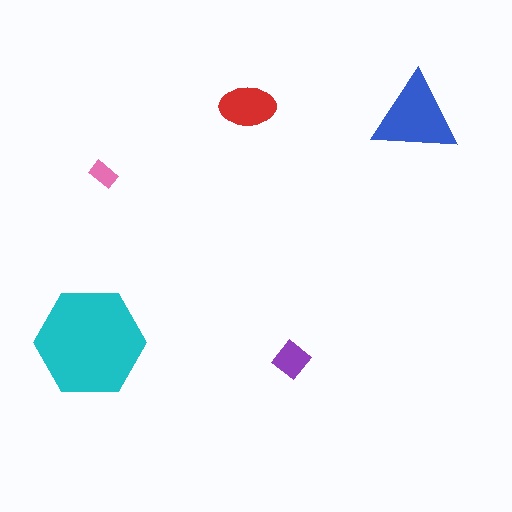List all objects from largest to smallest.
The cyan hexagon, the blue triangle, the red ellipse, the purple diamond, the pink rectangle.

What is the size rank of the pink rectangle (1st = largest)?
5th.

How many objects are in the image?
There are 5 objects in the image.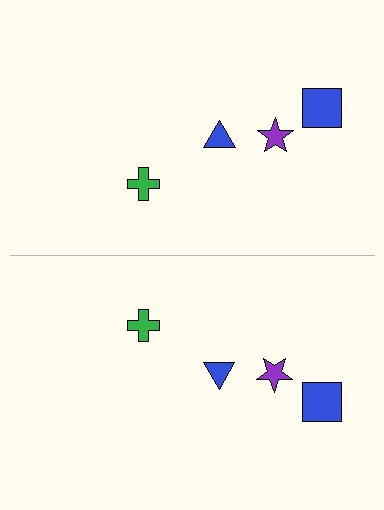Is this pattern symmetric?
Yes, this pattern has bilateral (reflection) symmetry.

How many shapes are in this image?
There are 8 shapes in this image.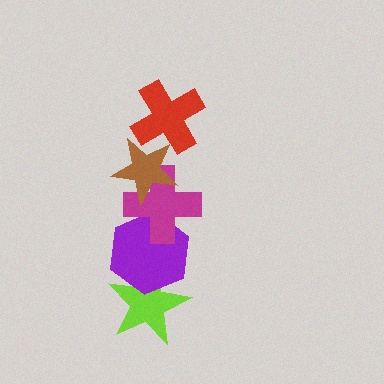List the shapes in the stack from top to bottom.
From top to bottom: the red cross, the brown star, the magenta cross, the purple hexagon, the lime star.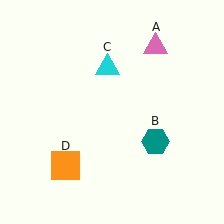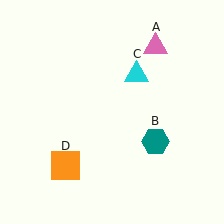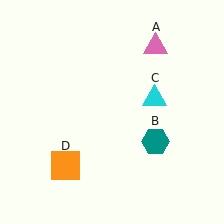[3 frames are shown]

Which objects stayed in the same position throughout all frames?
Pink triangle (object A) and teal hexagon (object B) and orange square (object D) remained stationary.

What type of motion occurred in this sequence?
The cyan triangle (object C) rotated clockwise around the center of the scene.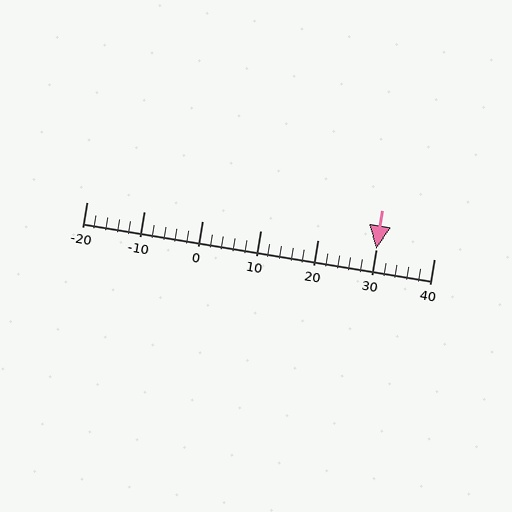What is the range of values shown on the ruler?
The ruler shows values from -20 to 40.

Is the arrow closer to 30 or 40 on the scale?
The arrow is closer to 30.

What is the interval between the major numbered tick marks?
The major tick marks are spaced 10 units apart.